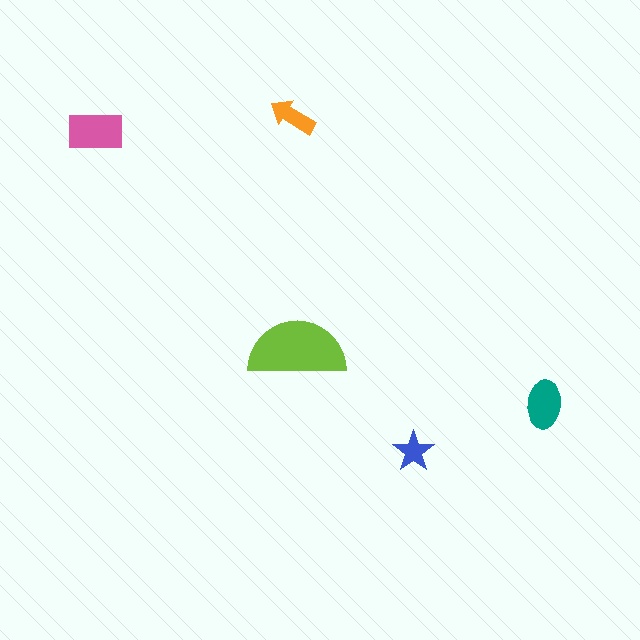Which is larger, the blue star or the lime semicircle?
The lime semicircle.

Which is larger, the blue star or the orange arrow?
The orange arrow.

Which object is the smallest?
The blue star.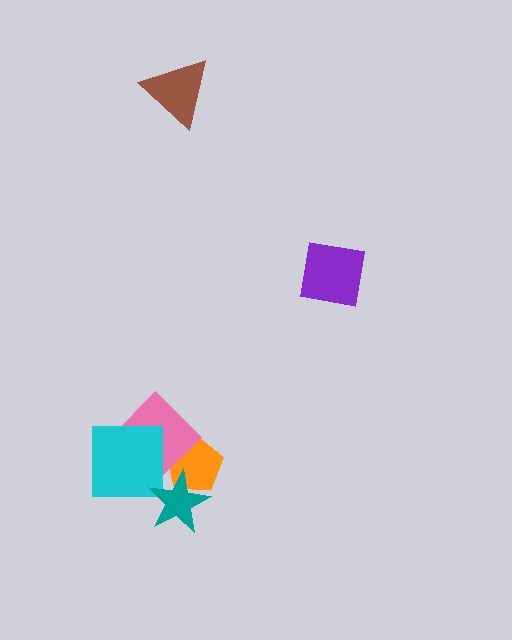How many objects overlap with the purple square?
0 objects overlap with the purple square.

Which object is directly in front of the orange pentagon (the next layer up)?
The pink diamond is directly in front of the orange pentagon.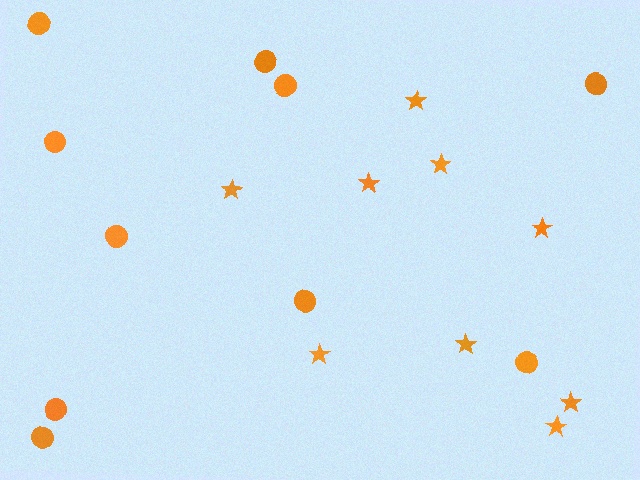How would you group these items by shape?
There are 2 groups: one group of stars (9) and one group of circles (10).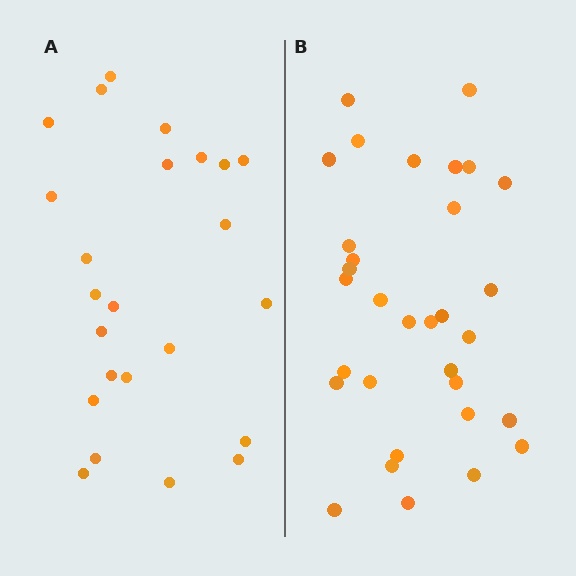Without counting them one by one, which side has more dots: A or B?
Region B (the right region) has more dots.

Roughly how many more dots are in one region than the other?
Region B has roughly 8 or so more dots than region A.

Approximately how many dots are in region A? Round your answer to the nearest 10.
About 20 dots. (The exact count is 24, which rounds to 20.)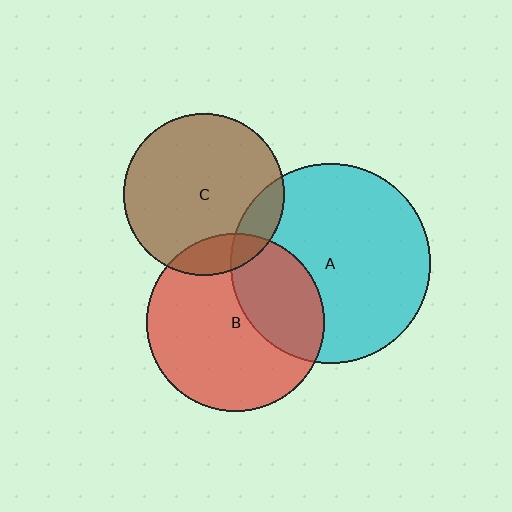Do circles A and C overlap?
Yes.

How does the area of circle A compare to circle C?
Approximately 1.5 times.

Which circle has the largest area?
Circle A (cyan).